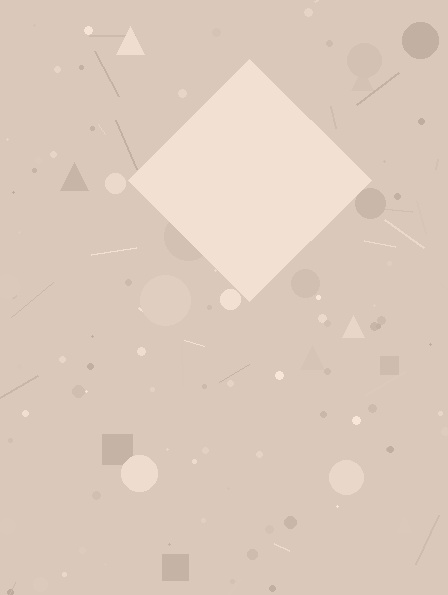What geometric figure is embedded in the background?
A diamond is embedded in the background.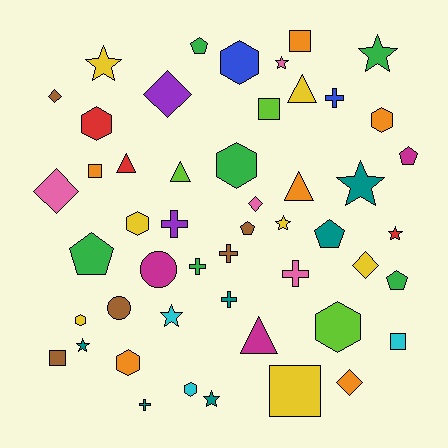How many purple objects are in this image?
There are 2 purple objects.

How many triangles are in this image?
There are 5 triangles.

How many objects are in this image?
There are 50 objects.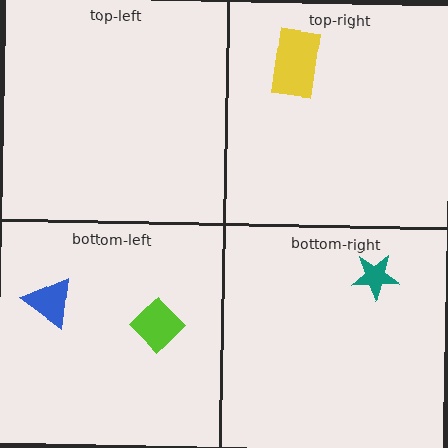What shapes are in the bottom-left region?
The blue triangle, the lime diamond.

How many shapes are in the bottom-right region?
1.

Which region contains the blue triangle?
The bottom-left region.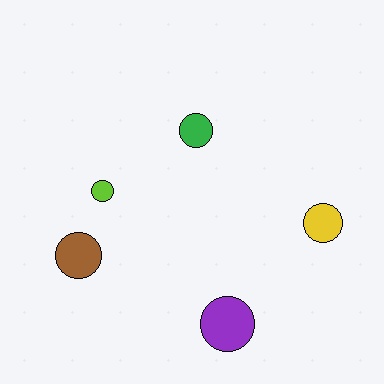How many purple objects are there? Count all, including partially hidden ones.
There is 1 purple object.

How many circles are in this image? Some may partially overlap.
There are 5 circles.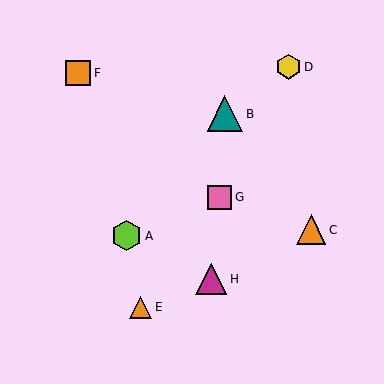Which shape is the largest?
The teal triangle (labeled B) is the largest.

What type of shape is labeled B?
Shape B is a teal triangle.